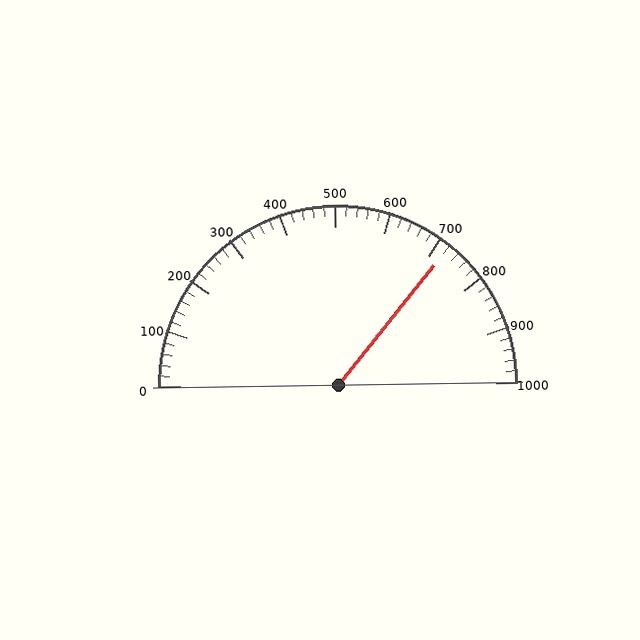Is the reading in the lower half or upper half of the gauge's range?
The reading is in the upper half of the range (0 to 1000).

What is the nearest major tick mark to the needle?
The nearest major tick mark is 700.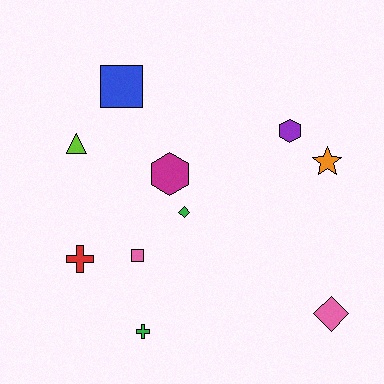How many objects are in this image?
There are 10 objects.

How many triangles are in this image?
There is 1 triangle.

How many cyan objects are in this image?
There are no cyan objects.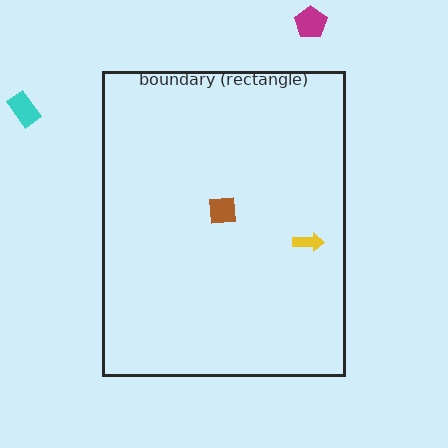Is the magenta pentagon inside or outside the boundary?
Outside.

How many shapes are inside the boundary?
2 inside, 2 outside.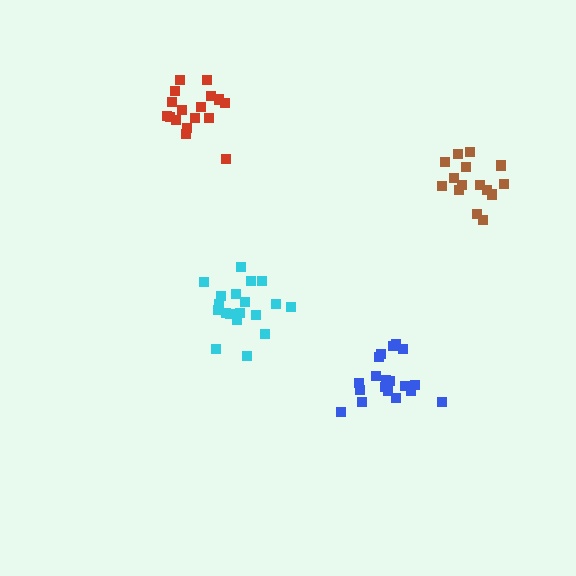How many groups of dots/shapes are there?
There are 4 groups.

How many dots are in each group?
Group 1: 19 dots, Group 2: 16 dots, Group 3: 18 dots, Group 4: 19 dots (72 total).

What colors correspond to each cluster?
The clusters are colored: blue, brown, red, cyan.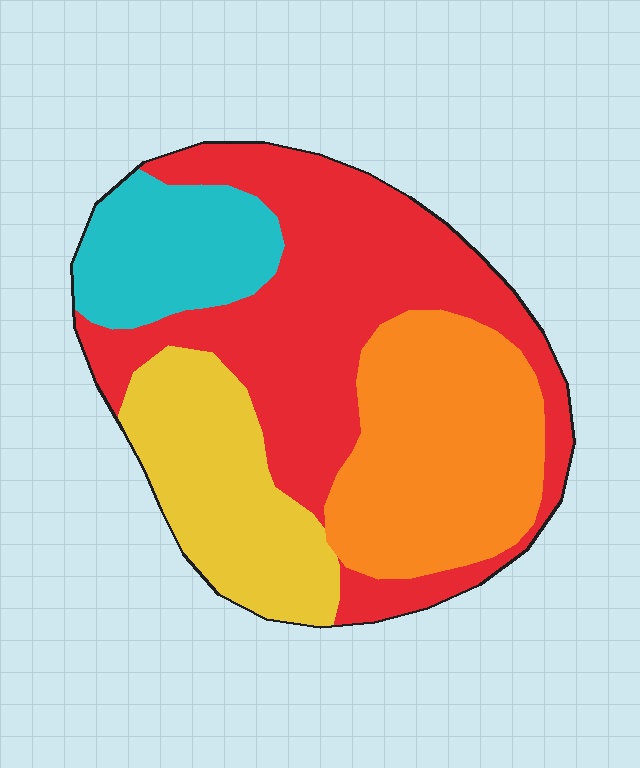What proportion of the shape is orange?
Orange covers 26% of the shape.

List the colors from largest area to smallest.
From largest to smallest: red, orange, yellow, cyan.